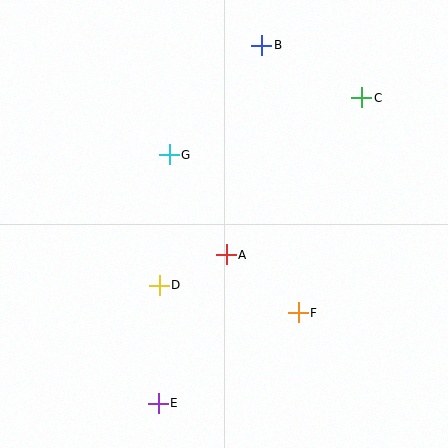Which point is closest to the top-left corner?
Point G is closest to the top-left corner.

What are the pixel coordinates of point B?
Point B is at (262, 45).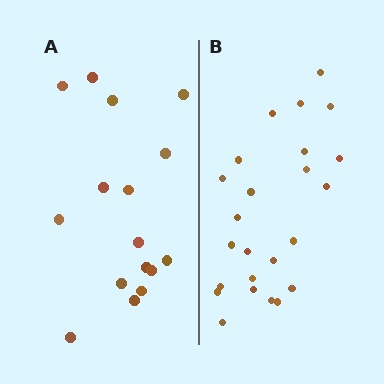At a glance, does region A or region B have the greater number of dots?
Region B (the right region) has more dots.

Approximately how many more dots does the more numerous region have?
Region B has roughly 8 or so more dots than region A.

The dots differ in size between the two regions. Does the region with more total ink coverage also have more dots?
No. Region A has more total ink coverage because its dots are larger, but region B actually contains more individual dots. Total area can be misleading — the number of items is what matters here.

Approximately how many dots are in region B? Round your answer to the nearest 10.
About 20 dots. (The exact count is 24, which rounds to 20.)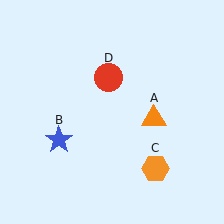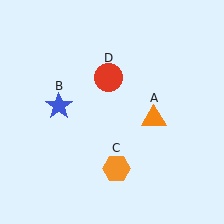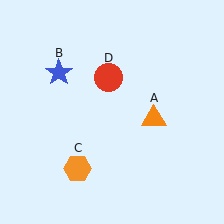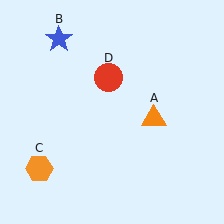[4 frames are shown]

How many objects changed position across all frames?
2 objects changed position: blue star (object B), orange hexagon (object C).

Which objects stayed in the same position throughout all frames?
Orange triangle (object A) and red circle (object D) remained stationary.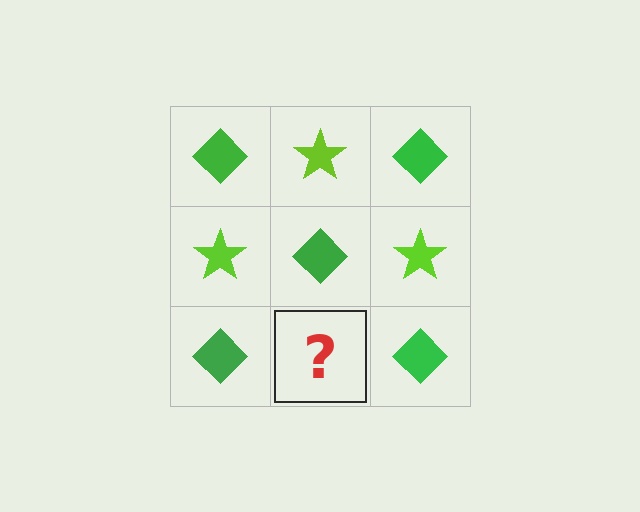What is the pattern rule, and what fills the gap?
The rule is that it alternates green diamond and lime star in a checkerboard pattern. The gap should be filled with a lime star.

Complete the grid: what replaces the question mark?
The question mark should be replaced with a lime star.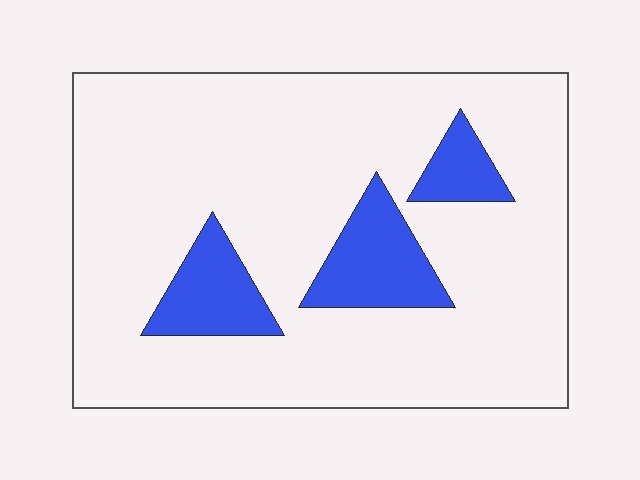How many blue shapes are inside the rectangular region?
3.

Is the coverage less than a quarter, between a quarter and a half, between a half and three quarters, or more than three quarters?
Less than a quarter.